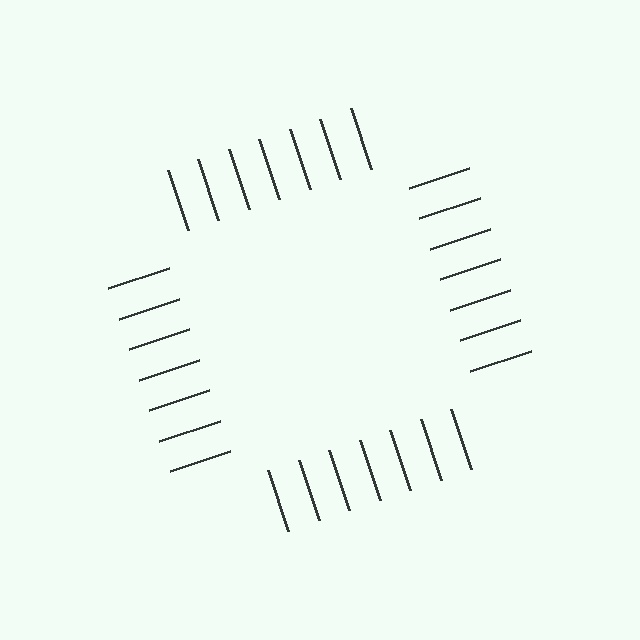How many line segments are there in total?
28 — 7 along each of the 4 edges.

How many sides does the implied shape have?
4 sides — the line-ends trace a square.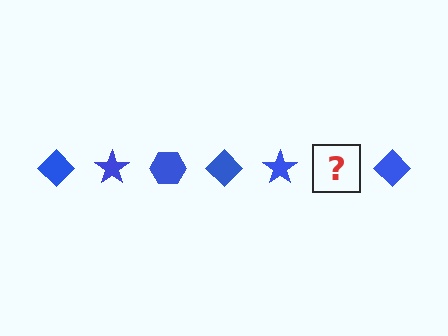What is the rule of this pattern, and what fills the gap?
The rule is that the pattern cycles through diamond, star, hexagon shapes in blue. The gap should be filled with a blue hexagon.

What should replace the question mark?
The question mark should be replaced with a blue hexagon.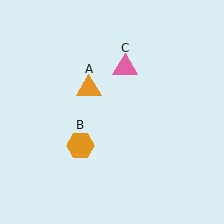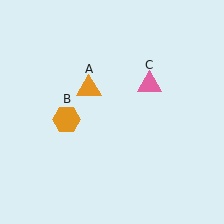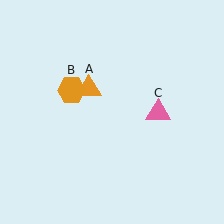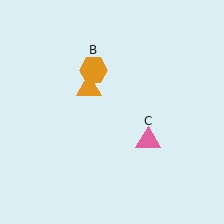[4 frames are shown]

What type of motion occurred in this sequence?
The orange hexagon (object B), pink triangle (object C) rotated clockwise around the center of the scene.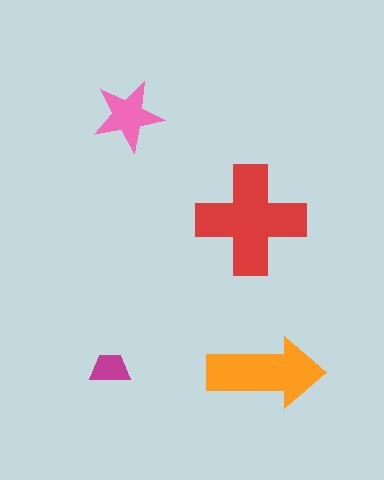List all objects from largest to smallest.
The red cross, the orange arrow, the pink star, the magenta trapezoid.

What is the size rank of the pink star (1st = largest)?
3rd.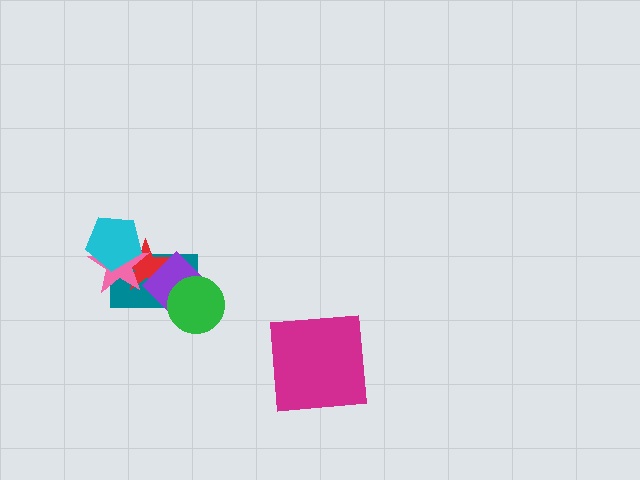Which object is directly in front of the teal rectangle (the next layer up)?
The red star is directly in front of the teal rectangle.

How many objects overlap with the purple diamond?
3 objects overlap with the purple diamond.